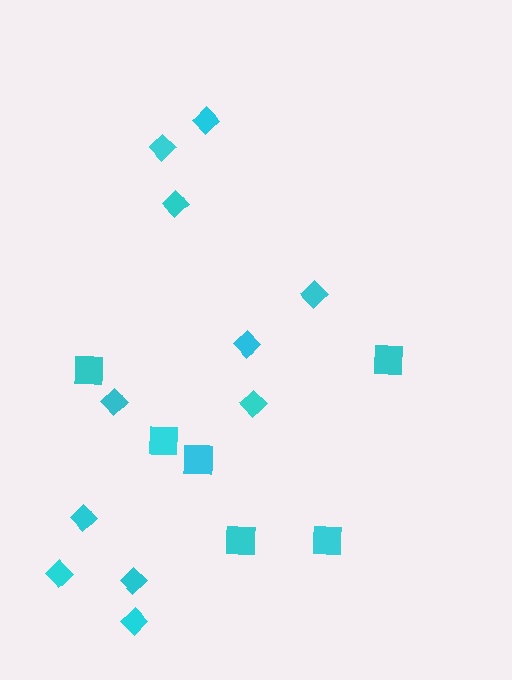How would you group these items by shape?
There are 2 groups: one group of squares (6) and one group of diamonds (11).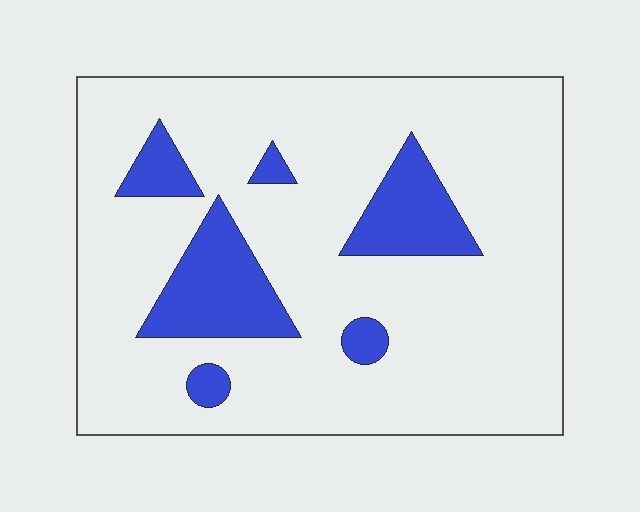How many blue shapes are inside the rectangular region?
6.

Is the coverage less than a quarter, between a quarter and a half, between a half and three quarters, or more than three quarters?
Less than a quarter.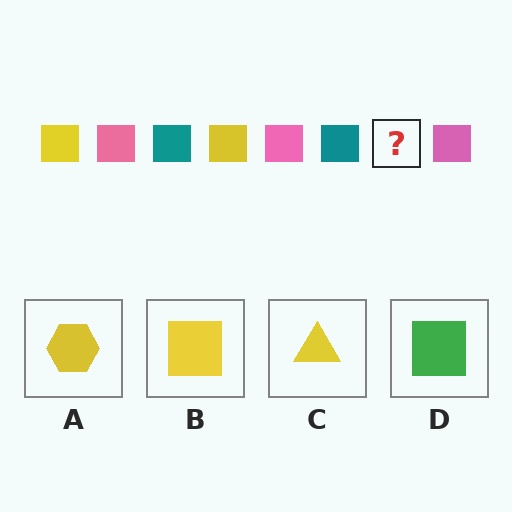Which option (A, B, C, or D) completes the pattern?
B.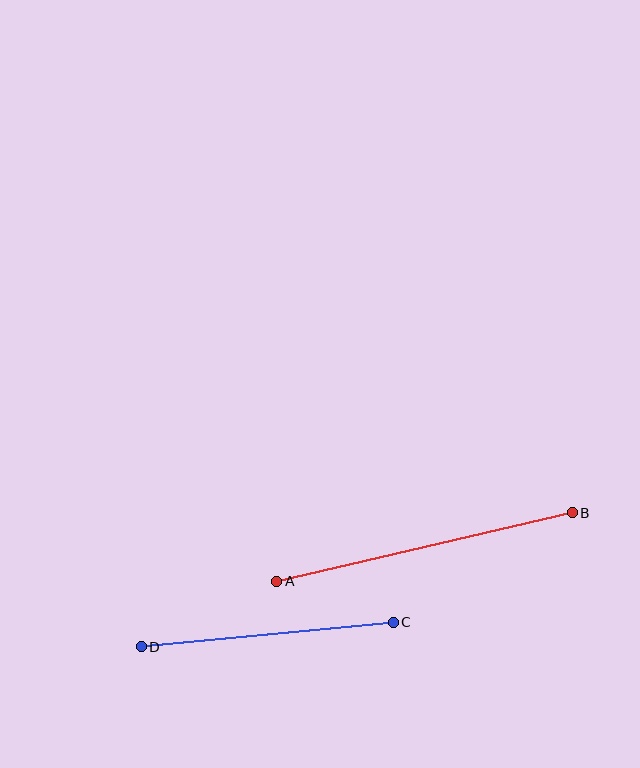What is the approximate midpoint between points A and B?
The midpoint is at approximately (424, 547) pixels.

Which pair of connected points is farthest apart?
Points A and B are farthest apart.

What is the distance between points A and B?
The distance is approximately 304 pixels.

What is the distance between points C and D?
The distance is approximately 253 pixels.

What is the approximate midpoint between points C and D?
The midpoint is at approximately (267, 635) pixels.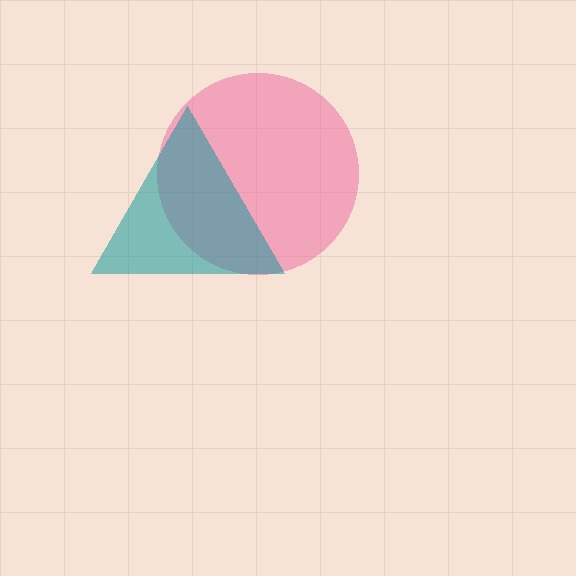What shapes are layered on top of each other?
The layered shapes are: a pink circle, a teal triangle.